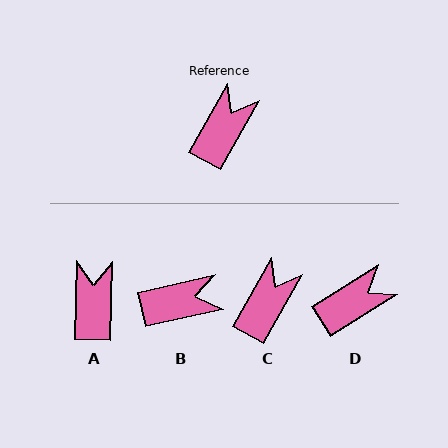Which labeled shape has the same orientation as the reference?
C.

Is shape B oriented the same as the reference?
No, it is off by about 48 degrees.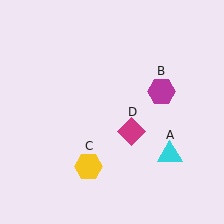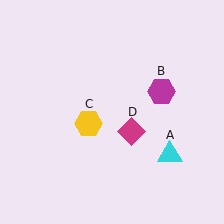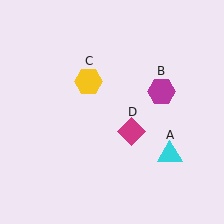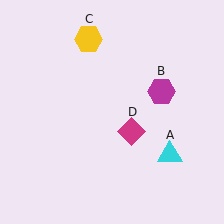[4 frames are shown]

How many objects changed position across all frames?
1 object changed position: yellow hexagon (object C).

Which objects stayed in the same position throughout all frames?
Cyan triangle (object A) and magenta hexagon (object B) and magenta diamond (object D) remained stationary.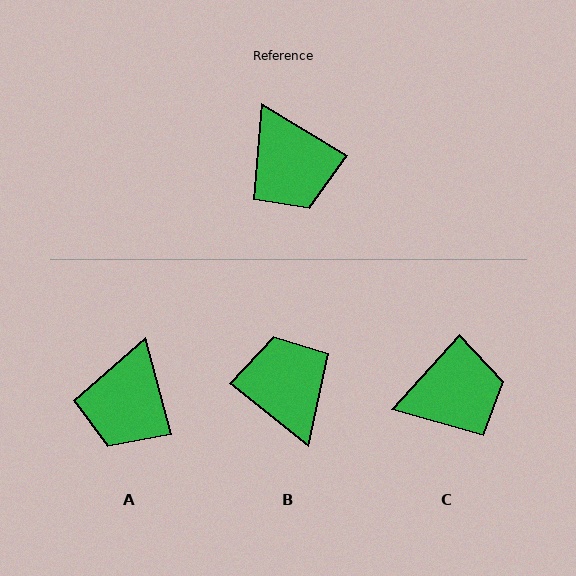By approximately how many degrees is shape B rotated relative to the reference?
Approximately 173 degrees counter-clockwise.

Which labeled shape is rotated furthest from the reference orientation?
B, about 173 degrees away.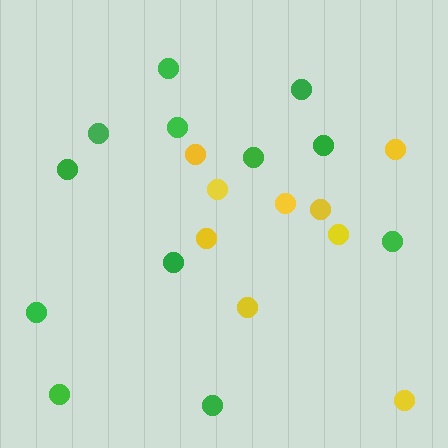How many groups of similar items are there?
There are 2 groups: one group of green circles (12) and one group of yellow circles (9).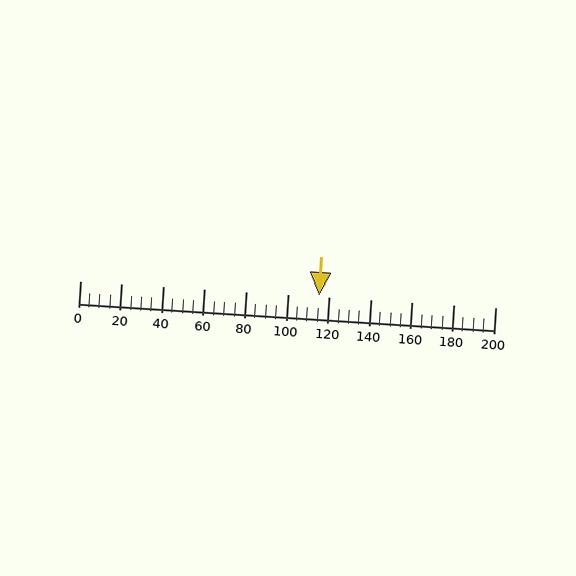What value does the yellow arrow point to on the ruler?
The yellow arrow points to approximately 115.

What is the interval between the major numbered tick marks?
The major tick marks are spaced 20 units apart.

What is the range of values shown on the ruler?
The ruler shows values from 0 to 200.